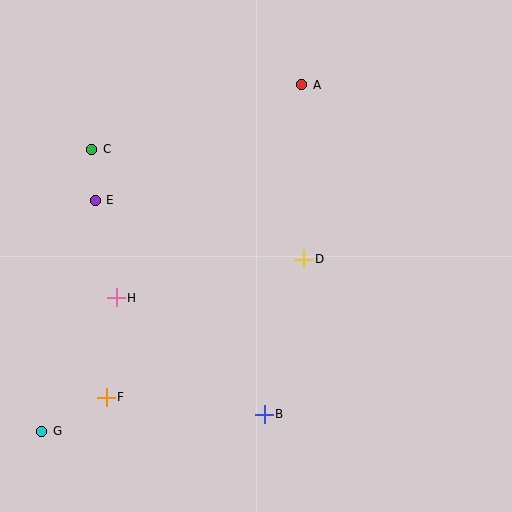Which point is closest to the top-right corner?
Point A is closest to the top-right corner.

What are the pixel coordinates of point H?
Point H is at (116, 298).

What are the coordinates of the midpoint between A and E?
The midpoint between A and E is at (199, 143).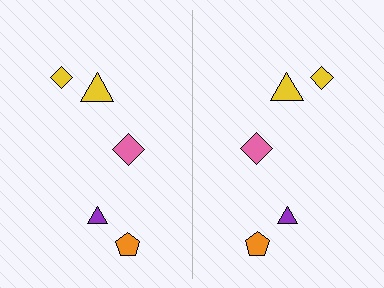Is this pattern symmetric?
Yes, this pattern has bilateral (reflection) symmetry.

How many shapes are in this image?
There are 10 shapes in this image.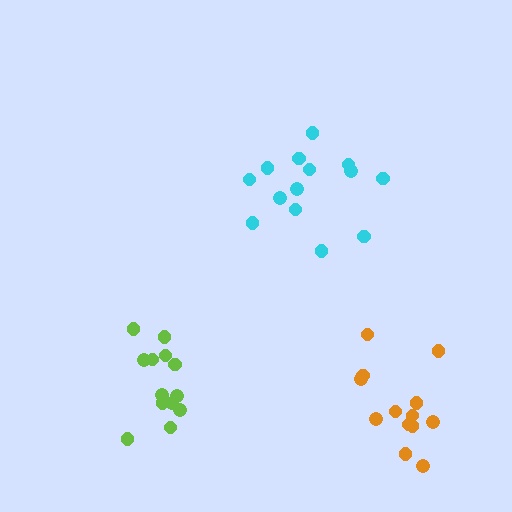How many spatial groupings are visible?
There are 3 spatial groupings.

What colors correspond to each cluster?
The clusters are colored: lime, cyan, orange.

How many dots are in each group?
Group 1: 13 dots, Group 2: 14 dots, Group 3: 13 dots (40 total).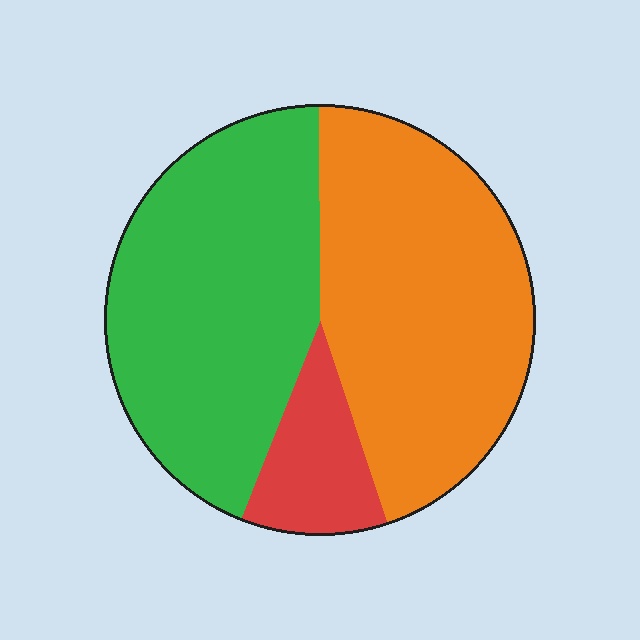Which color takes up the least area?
Red, at roughly 10%.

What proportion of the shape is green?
Green covers roughly 45% of the shape.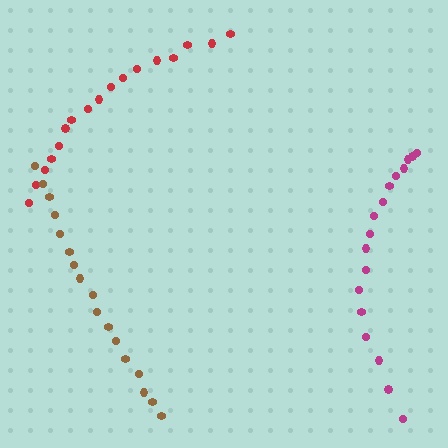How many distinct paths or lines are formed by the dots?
There are 3 distinct paths.